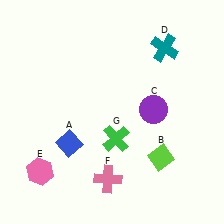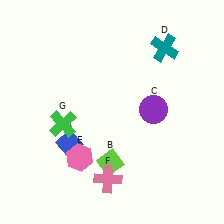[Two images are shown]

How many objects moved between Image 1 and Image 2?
3 objects moved between the two images.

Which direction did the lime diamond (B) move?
The lime diamond (B) moved left.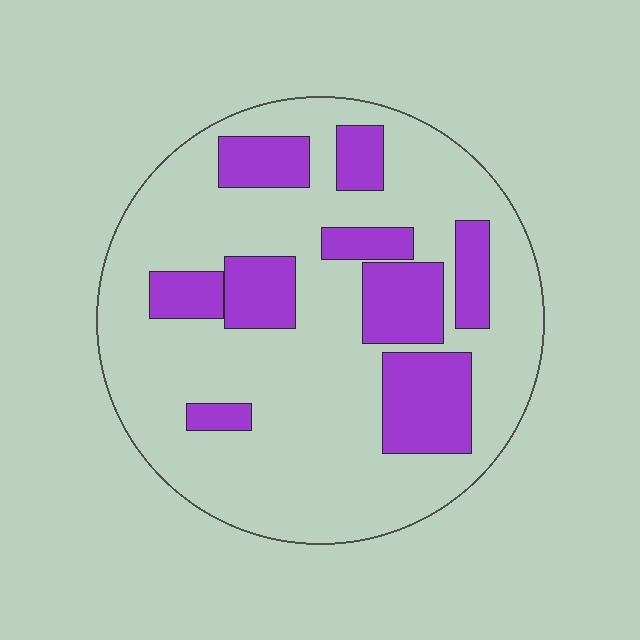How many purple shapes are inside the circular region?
9.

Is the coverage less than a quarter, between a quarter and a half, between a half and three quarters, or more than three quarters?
Between a quarter and a half.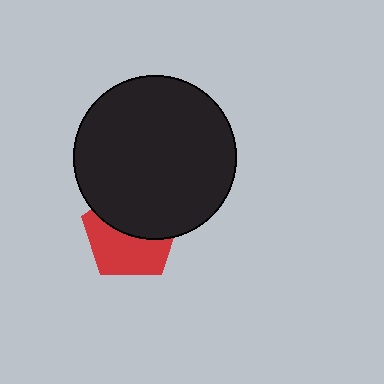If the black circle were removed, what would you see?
You would see the complete red pentagon.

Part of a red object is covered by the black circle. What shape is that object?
It is a pentagon.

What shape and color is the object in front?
The object in front is a black circle.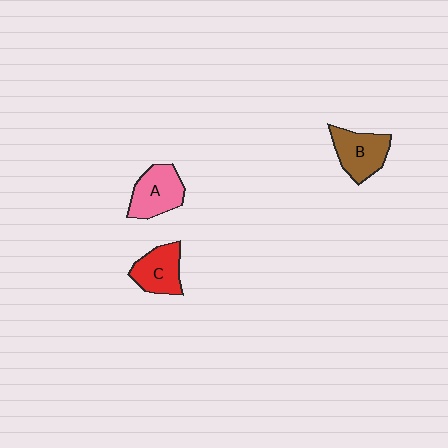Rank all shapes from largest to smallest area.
From largest to smallest: A (pink), B (brown), C (red).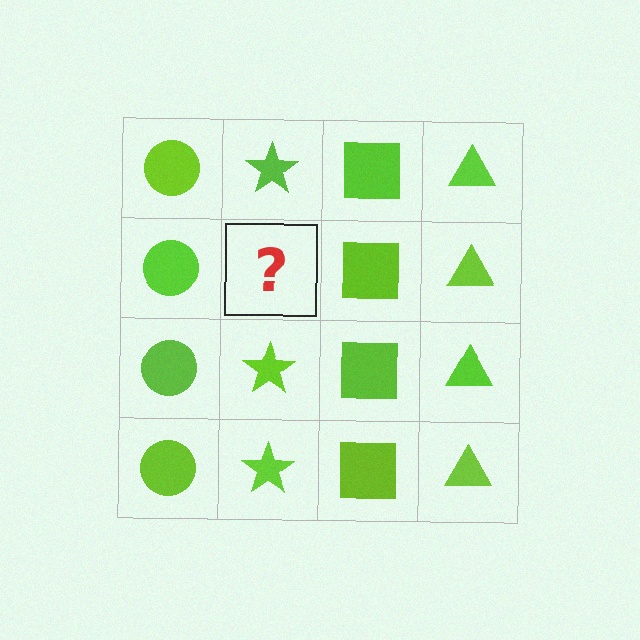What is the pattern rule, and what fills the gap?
The rule is that each column has a consistent shape. The gap should be filled with a lime star.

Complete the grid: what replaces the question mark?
The question mark should be replaced with a lime star.